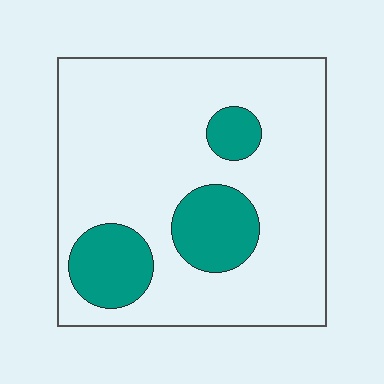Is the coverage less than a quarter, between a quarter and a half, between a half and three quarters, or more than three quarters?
Less than a quarter.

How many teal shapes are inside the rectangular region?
3.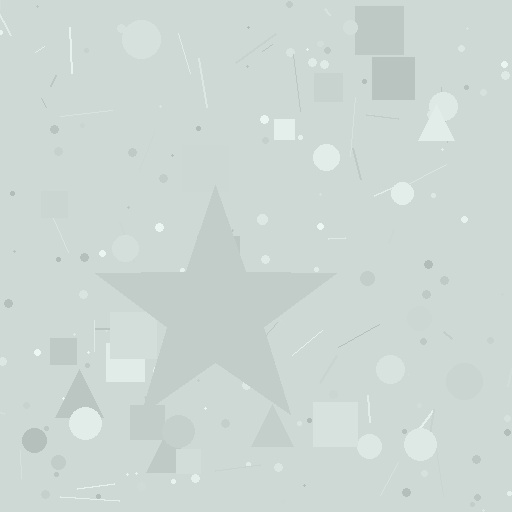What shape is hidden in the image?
A star is hidden in the image.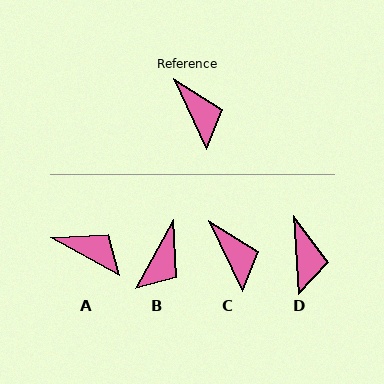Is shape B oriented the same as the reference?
No, it is off by about 54 degrees.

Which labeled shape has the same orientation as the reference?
C.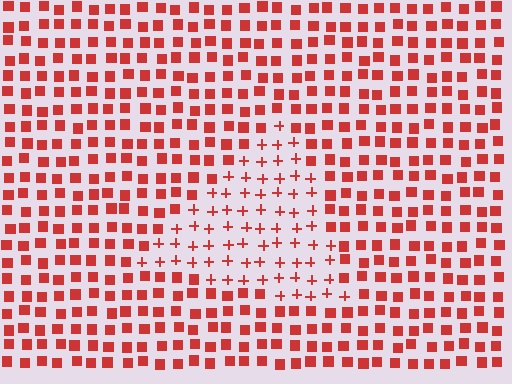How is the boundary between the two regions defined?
The boundary is defined by a change in element shape: plus signs inside vs. squares outside. All elements share the same color and spacing.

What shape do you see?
I see a triangle.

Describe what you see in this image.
The image is filled with small red elements arranged in a uniform grid. A triangle-shaped region contains plus signs, while the surrounding area contains squares. The boundary is defined purely by the change in element shape.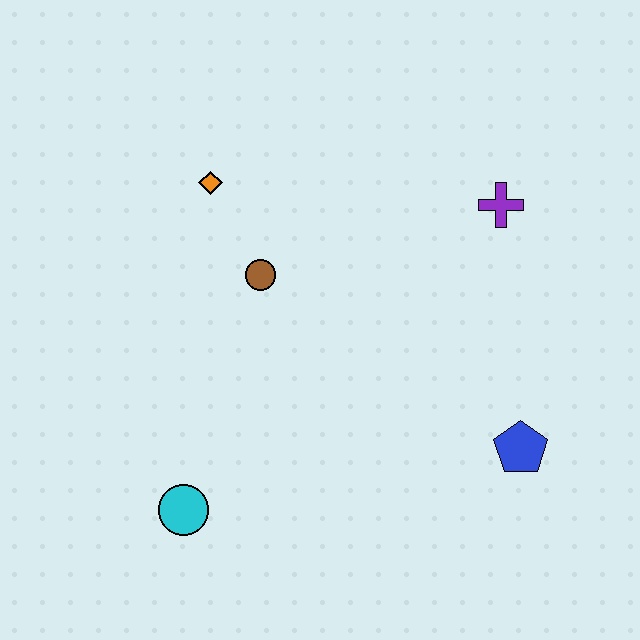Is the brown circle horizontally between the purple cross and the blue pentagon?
No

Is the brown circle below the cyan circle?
No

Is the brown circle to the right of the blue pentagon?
No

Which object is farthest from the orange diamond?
The blue pentagon is farthest from the orange diamond.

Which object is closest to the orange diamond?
The brown circle is closest to the orange diamond.